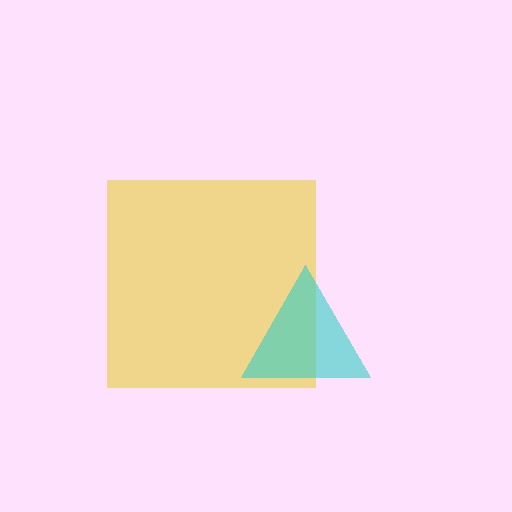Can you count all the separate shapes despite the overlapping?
Yes, there are 2 separate shapes.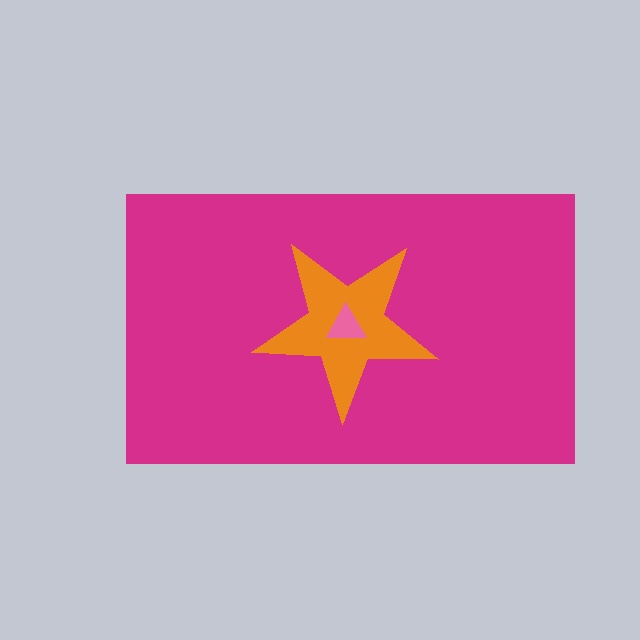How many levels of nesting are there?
3.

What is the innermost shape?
The pink triangle.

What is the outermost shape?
The magenta rectangle.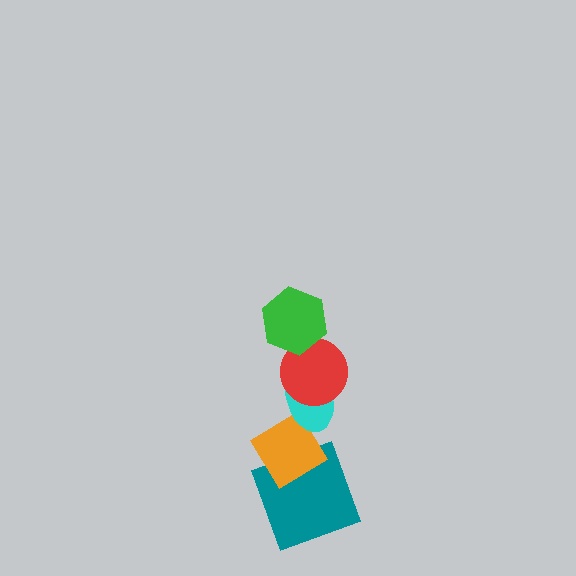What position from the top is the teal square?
The teal square is 5th from the top.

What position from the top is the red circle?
The red circle is 2nd from the top.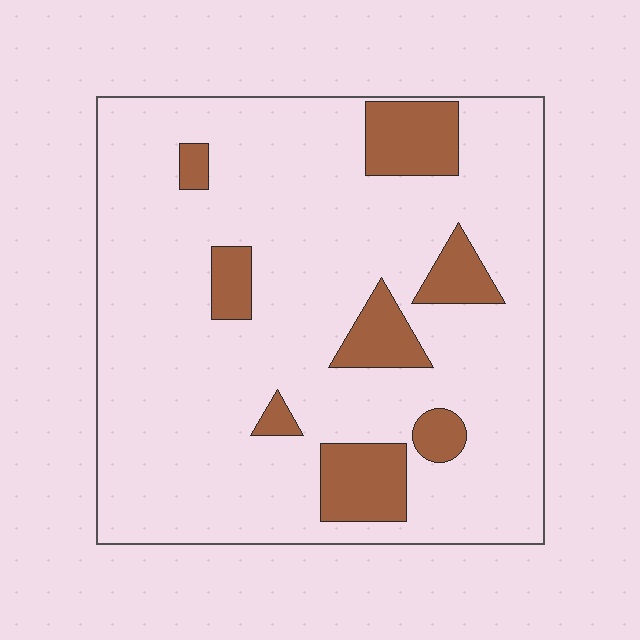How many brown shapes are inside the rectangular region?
8.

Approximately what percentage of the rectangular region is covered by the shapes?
Approximately 15%.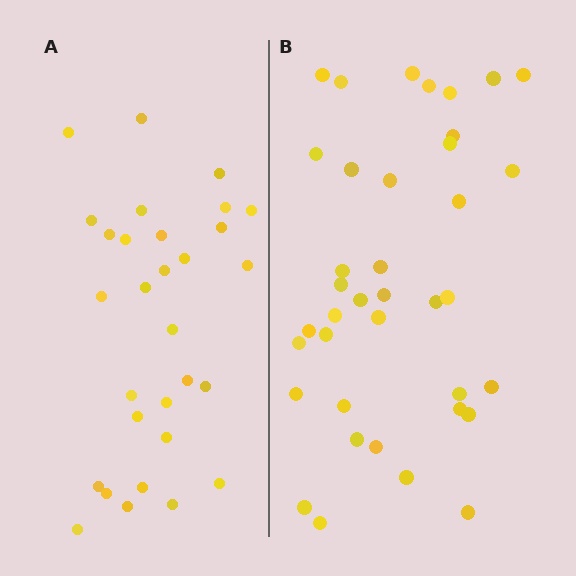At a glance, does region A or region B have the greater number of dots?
Region B (the right region) has more dots.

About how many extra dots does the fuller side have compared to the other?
Region B has roughly 8 or so more dots than region A.